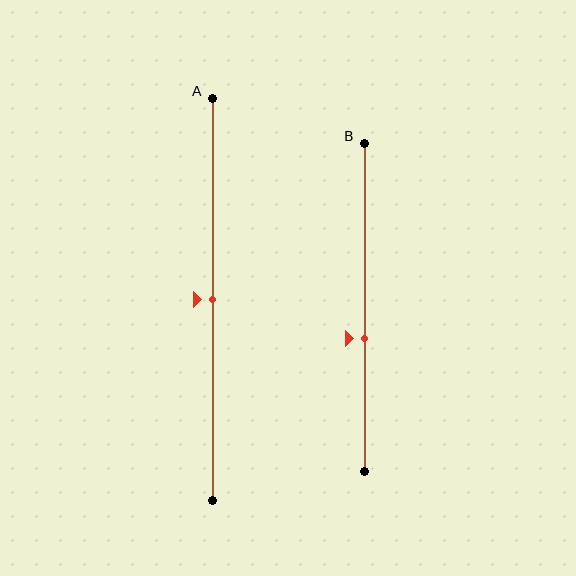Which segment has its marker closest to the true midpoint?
Segment A has its marker closest to the true midpoint.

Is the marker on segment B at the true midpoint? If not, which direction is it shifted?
No, the marker on segment B is shifted downward by about 9% of the segment length.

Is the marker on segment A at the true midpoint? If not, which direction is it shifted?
Yes, the marker on segment A is at the true midpoint.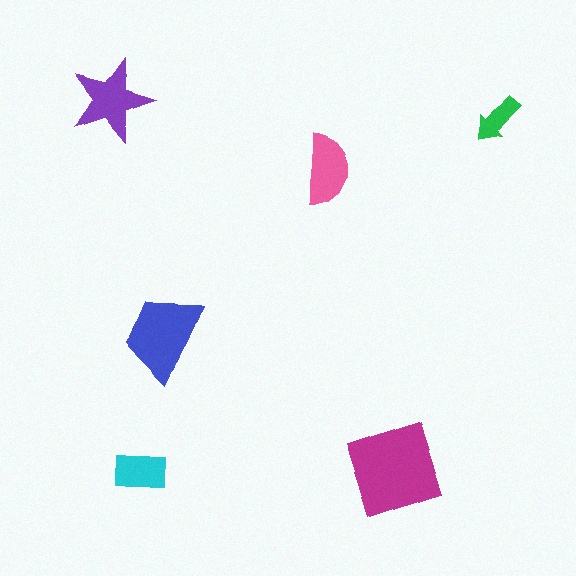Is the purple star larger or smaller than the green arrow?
Larger.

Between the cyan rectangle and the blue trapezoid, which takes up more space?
The blue trapezoid.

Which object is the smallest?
The green arrow.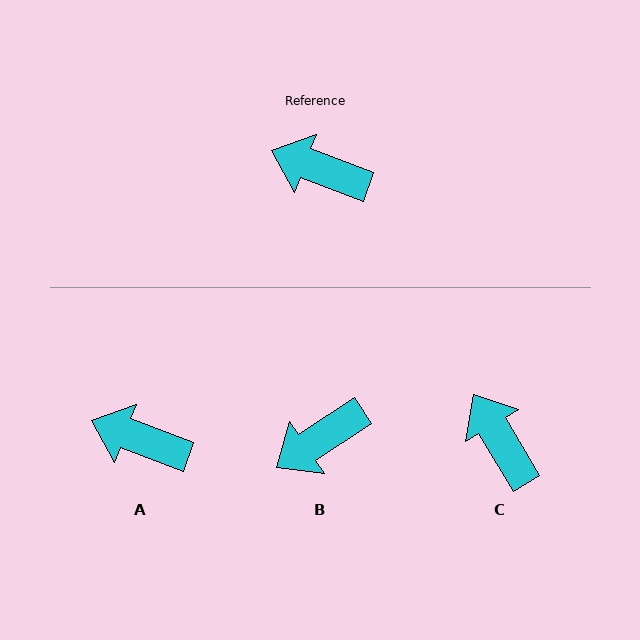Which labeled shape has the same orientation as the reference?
A.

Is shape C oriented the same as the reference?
No, it is off by about 39 degrees.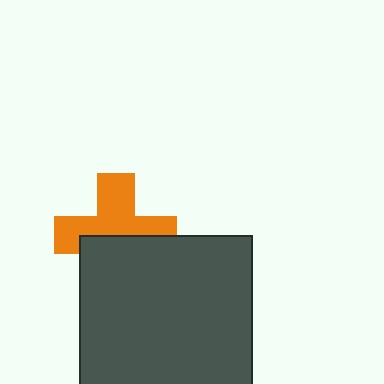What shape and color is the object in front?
The object in front is a dark gray square.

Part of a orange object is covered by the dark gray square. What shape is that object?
It is a cross.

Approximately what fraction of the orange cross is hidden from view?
Roughly 43% of the orange cross is hidden behind the dark gray square.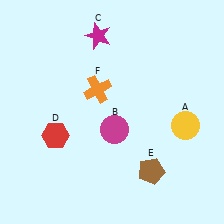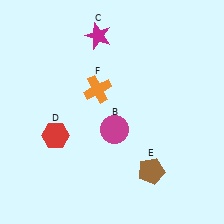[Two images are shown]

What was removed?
The yellow circle (A) was removed in Image 2.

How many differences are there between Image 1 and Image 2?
There is 1 difference between the two images.